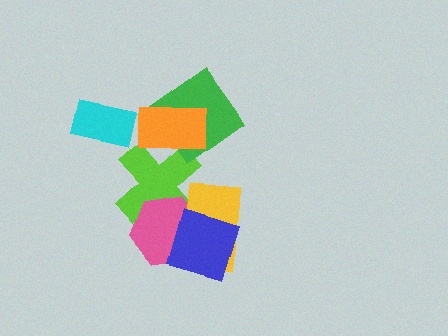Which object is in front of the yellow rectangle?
The blue square is in front of the yellow rectangle.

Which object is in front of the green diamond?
The orange rectangle is in front of the green diamond.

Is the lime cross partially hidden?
Yes, it is partially covered by another shape.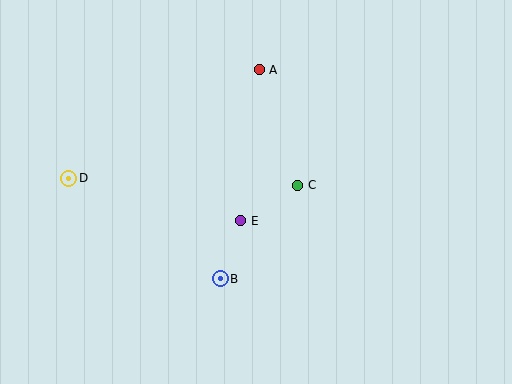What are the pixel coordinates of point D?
Point D is at (69, 178).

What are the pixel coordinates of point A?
Point A is at (259, 70).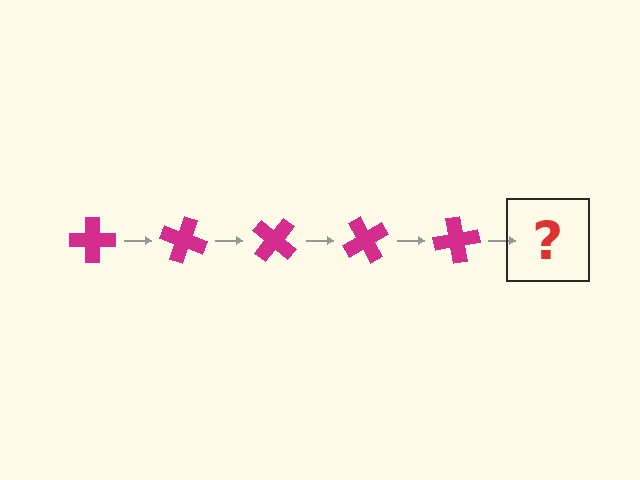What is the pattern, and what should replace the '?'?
The pattern is that the cross rotates 20 degrees each step. The '?' should be a magenta cross rotated 100 degrees.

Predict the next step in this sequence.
The next step is a magenta cross rotated 100 degrees.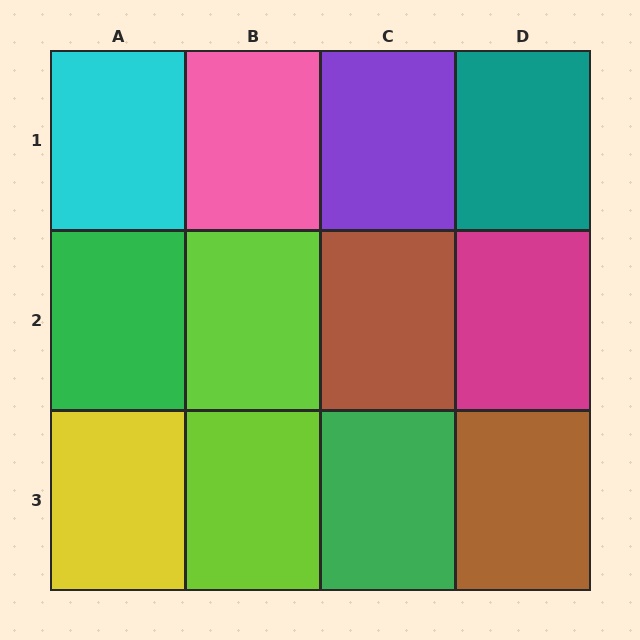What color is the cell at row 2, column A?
Green.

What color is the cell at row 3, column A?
Yellow.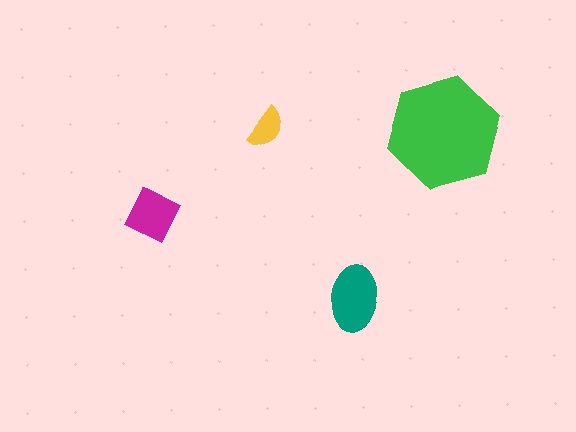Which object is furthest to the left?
The magenta diamond is leftmost.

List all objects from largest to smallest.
The green hexagon, the teal ellipse, the magenta diamond, the yellow semicircle.